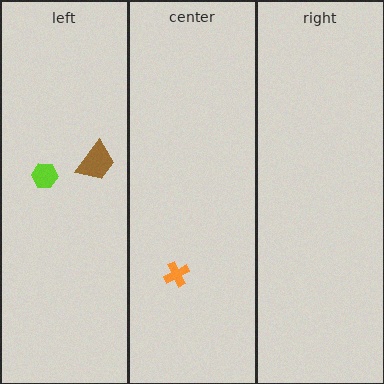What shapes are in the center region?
The orange cross.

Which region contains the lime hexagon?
The left region.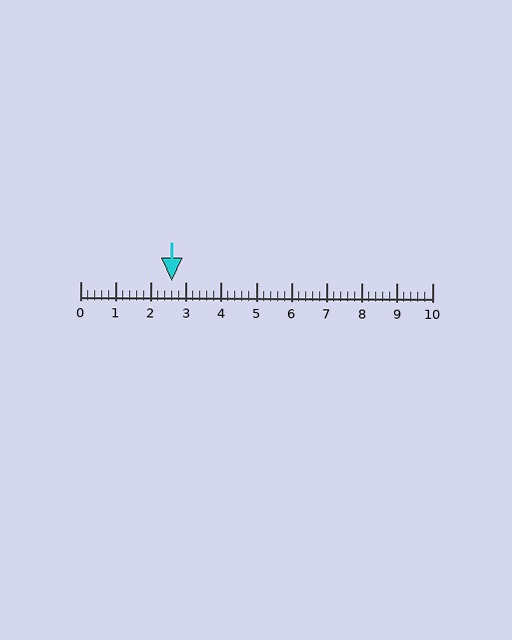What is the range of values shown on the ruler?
The ruler shows values from 0 to 10.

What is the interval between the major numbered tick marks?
The major tick marks are spaced 1 units apart.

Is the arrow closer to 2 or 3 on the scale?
The arrow is closer to 3.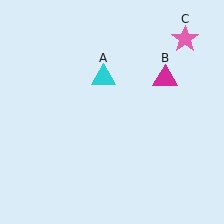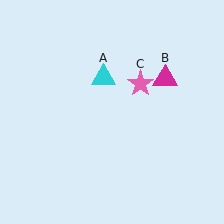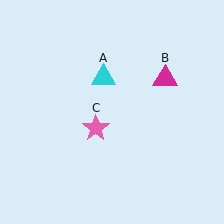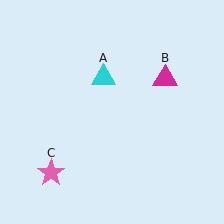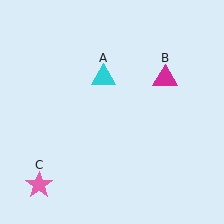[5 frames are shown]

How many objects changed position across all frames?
1 object changed position: pink star (object C).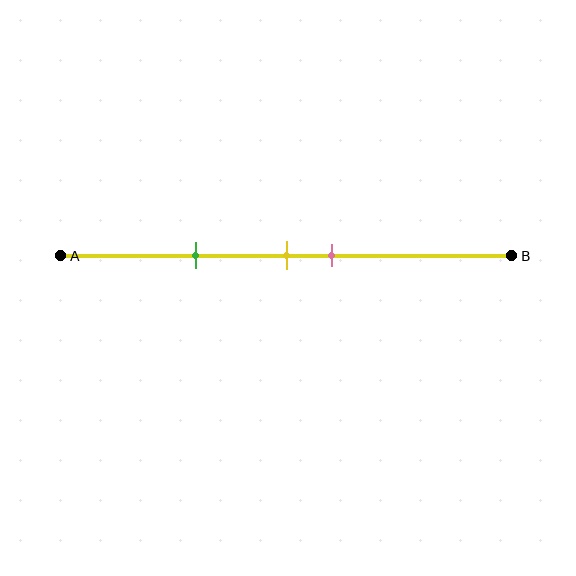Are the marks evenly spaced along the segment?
No, the marks are not evenly spaced.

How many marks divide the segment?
There are 3 marks dividing the segment.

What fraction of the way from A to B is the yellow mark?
The yellow mark is approximately 50% (0.5) of the way from A to B.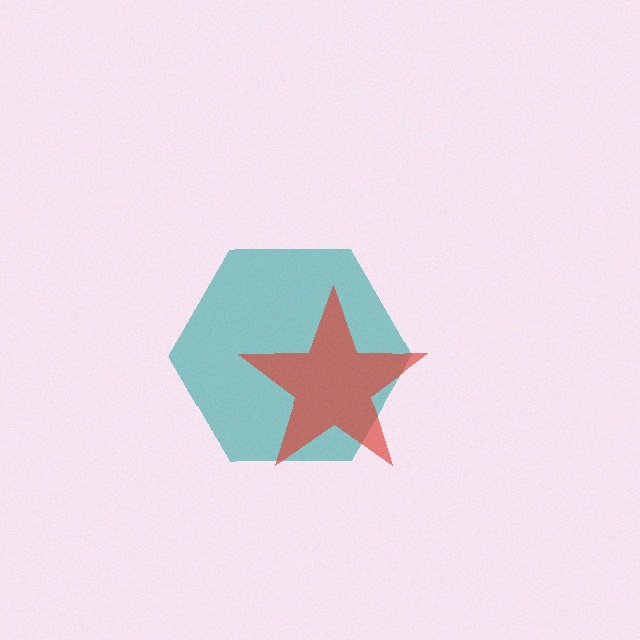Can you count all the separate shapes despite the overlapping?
Yes, there are 2 separate shapes.